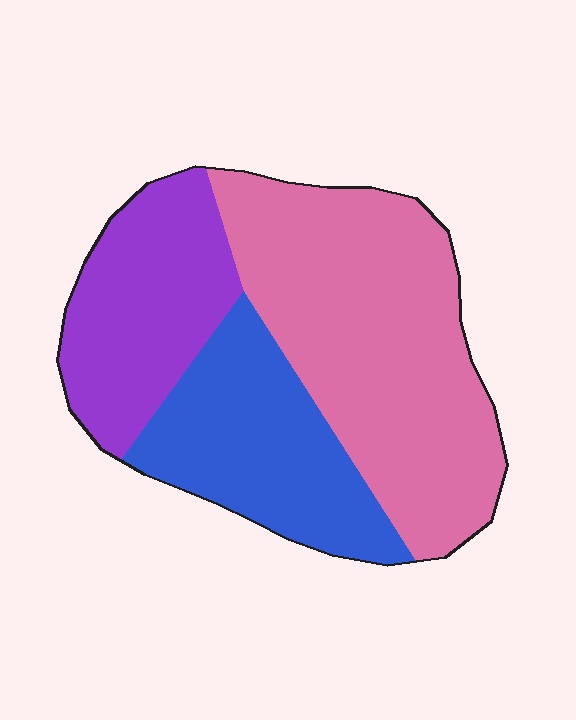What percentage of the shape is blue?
Blue covers roughly 25% of the shape.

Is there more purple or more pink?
Pink.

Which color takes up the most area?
Pink, at roughly 50%.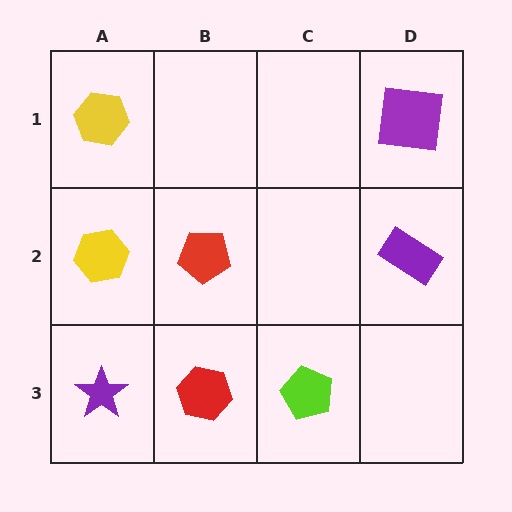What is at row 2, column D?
A purple rectangle.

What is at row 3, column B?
A red hexagon.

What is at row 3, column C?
A lime pentagon.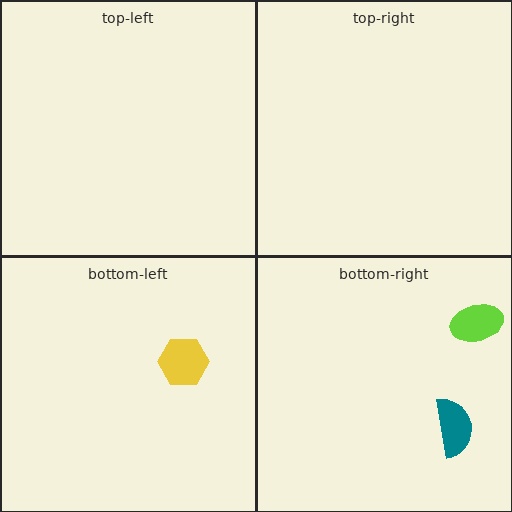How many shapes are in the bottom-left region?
1.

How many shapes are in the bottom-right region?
2.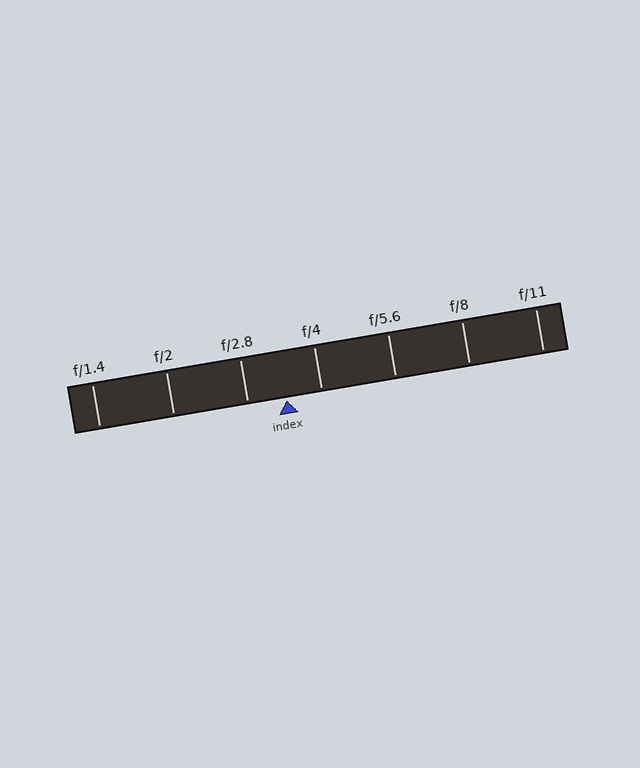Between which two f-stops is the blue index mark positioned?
The index mark is between f/2.8 and f/4.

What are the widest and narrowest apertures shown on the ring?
The widest aperture shown is f/1.4 and the narrowest is f/11.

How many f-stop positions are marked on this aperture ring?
There are 7 f-stop positions marked.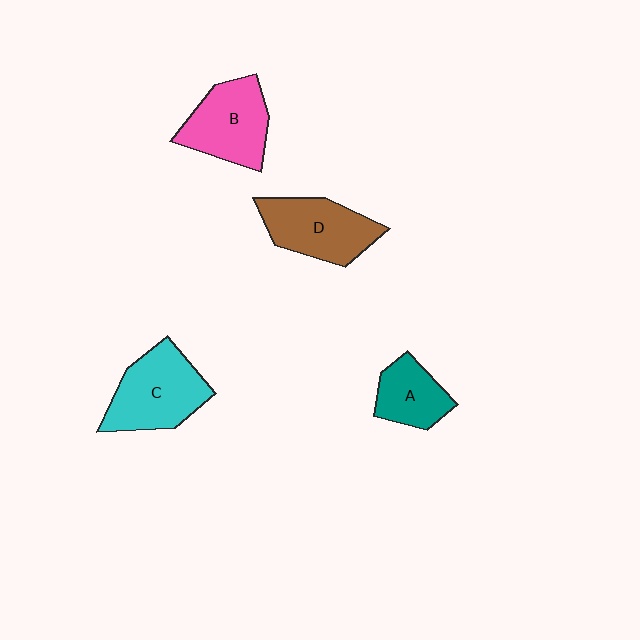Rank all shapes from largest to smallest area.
From largest to smallest: C (cyan), D (brown), B (pink), A (teal).